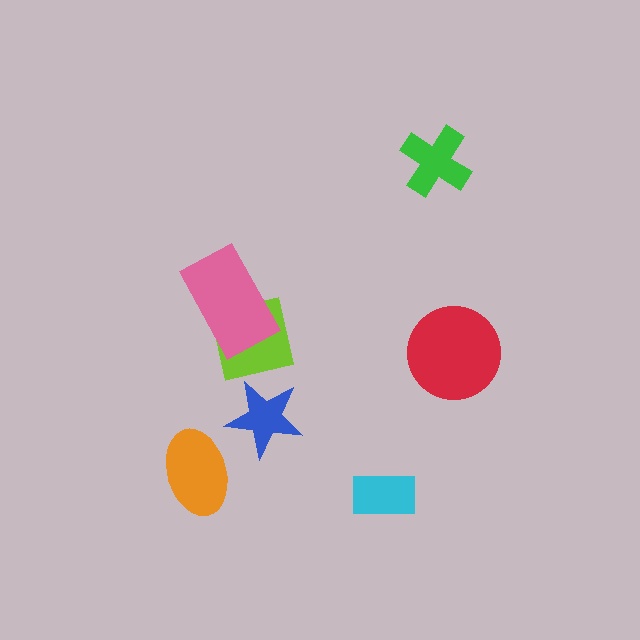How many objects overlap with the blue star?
1 object overlaps with the blue star.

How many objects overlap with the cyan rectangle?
0 objects overlap with the cyan rectangle.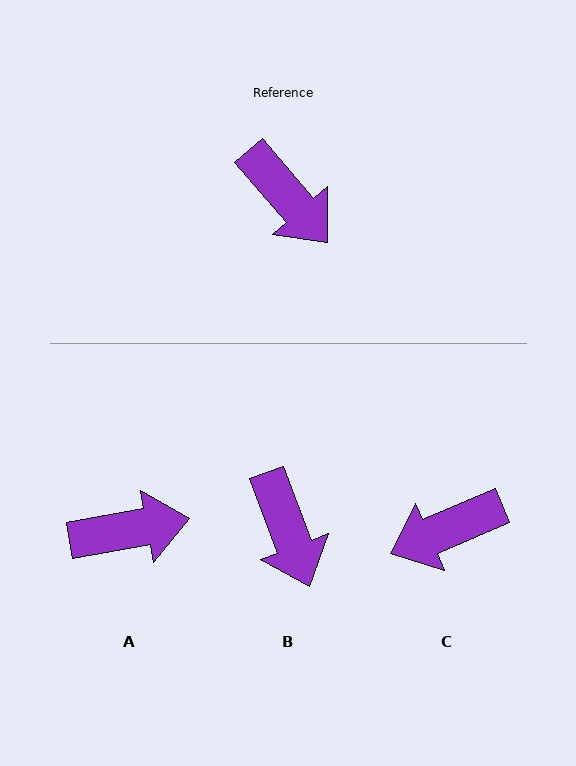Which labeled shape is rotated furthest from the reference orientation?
C, about 107 degrees away.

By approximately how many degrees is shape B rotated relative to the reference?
Approximately 20 degrees clockwise.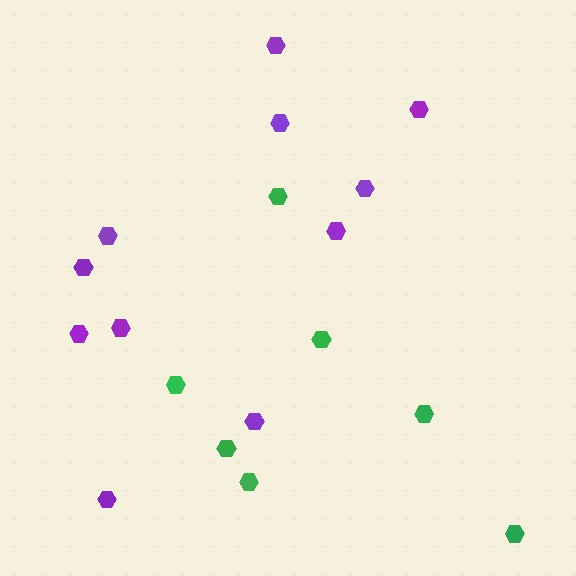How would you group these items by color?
There are 2 groups: one group of green hexagons (7) and one group of purple hexagons (11).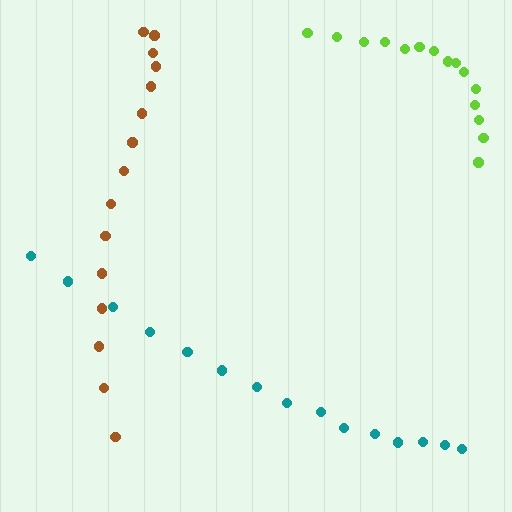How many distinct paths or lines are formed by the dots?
There are 3 distinct paths.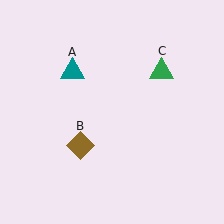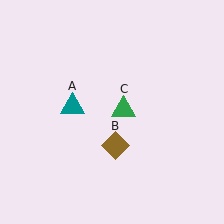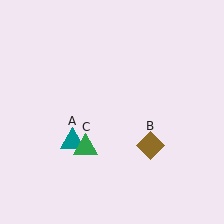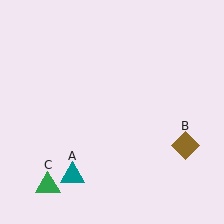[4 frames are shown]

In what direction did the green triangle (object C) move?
The green triangle (object C) moved down and to the left.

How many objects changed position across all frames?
3 objects changed position: teal triangle (object A), brown diamond (object B), green triangle (object C).